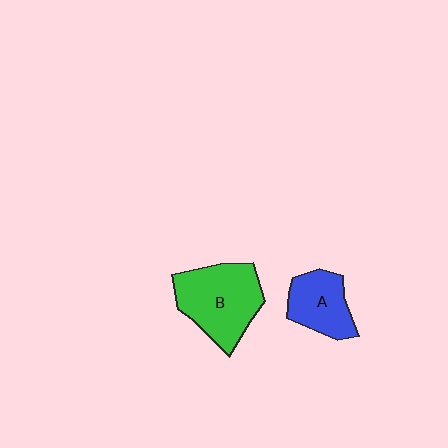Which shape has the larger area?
Shape B (green).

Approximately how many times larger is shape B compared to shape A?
Approximately 1.6 times.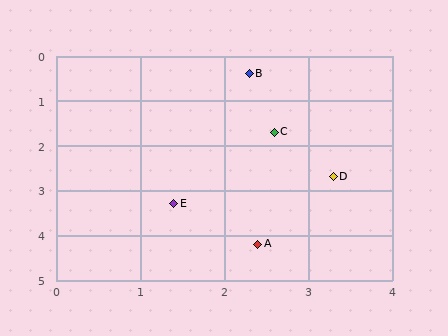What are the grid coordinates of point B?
Point B is at approximately (2.3, 0.4).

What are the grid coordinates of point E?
Point E is at approximately (1.4, 3.3).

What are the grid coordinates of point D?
Point D is at approximately (3.3, 2.7).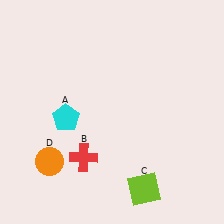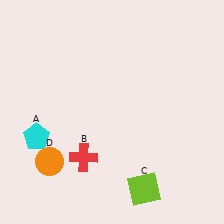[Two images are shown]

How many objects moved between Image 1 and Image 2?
1 object moved between the two images.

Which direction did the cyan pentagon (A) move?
The cyan pentagon (A) moved left.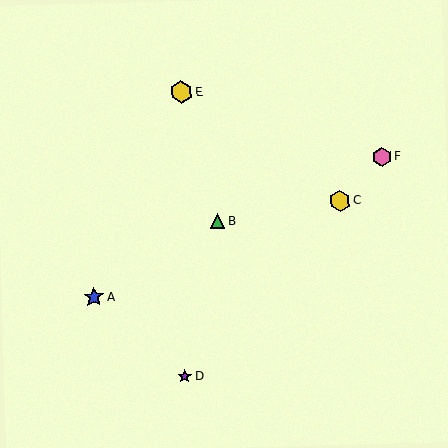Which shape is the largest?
The yellow hexagon (labeled E) is the largest.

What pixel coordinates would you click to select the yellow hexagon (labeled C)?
Click at (340, 201) to select the yellow hexagon C.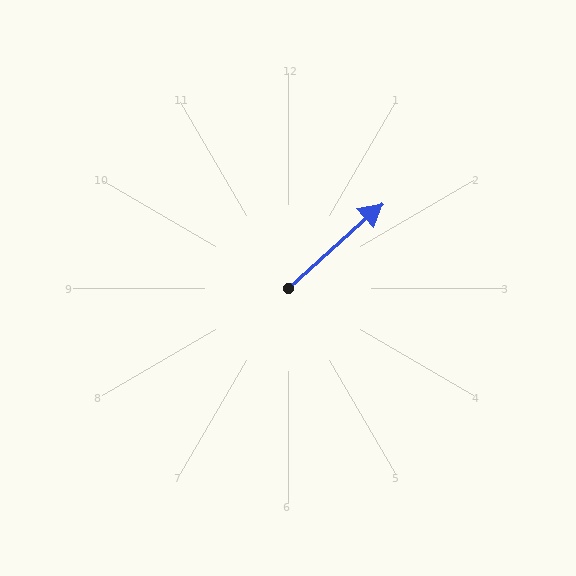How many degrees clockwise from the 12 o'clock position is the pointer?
Approximately 48 degrees.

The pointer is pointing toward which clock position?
Roughly 2 o'clock.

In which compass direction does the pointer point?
Northeast.